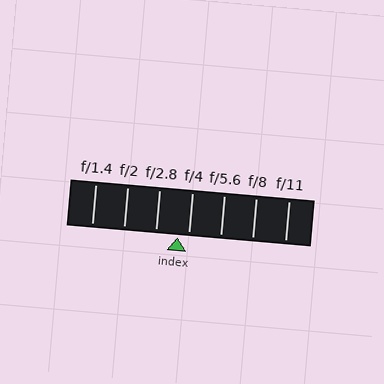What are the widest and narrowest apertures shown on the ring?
The widest aperture shown is f/1.4 and the narrowest is f/11.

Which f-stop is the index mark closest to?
The index mark is closest to f/4.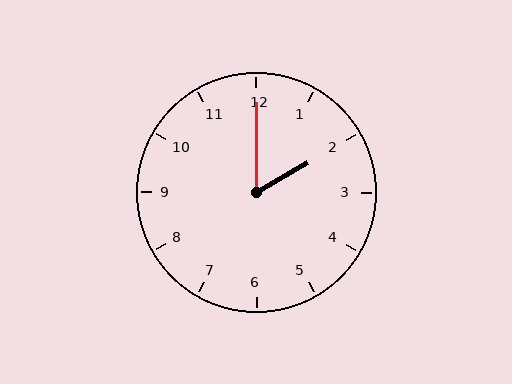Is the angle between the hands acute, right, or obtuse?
It is acute.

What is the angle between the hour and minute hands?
Approximately 60 degrees.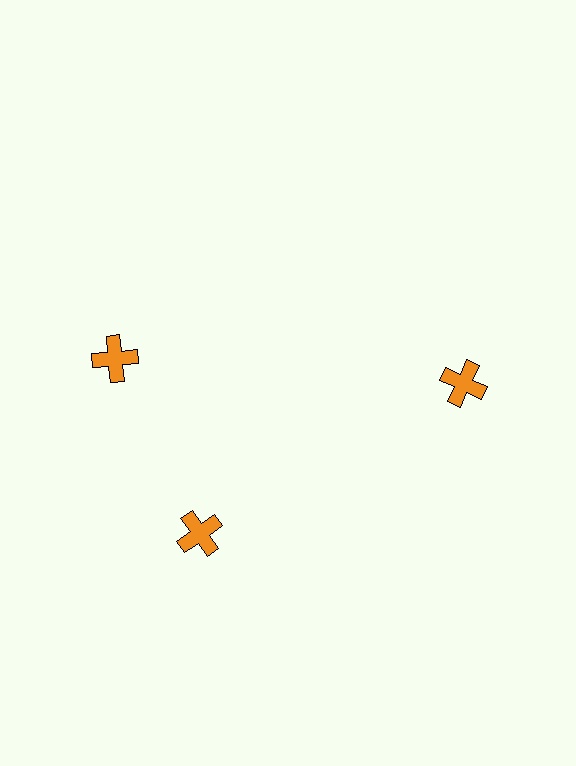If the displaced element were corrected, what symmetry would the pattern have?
It would have 3-fold rotational symmetry — the pattern would map onto itself every 120 degrees.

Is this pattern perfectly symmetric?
No. The 3 orange crosses are arranged in a ring, but one element near the 11 o'clock position is rotated out of alignment along the ring, breaking the 3-fold rotational symmetry.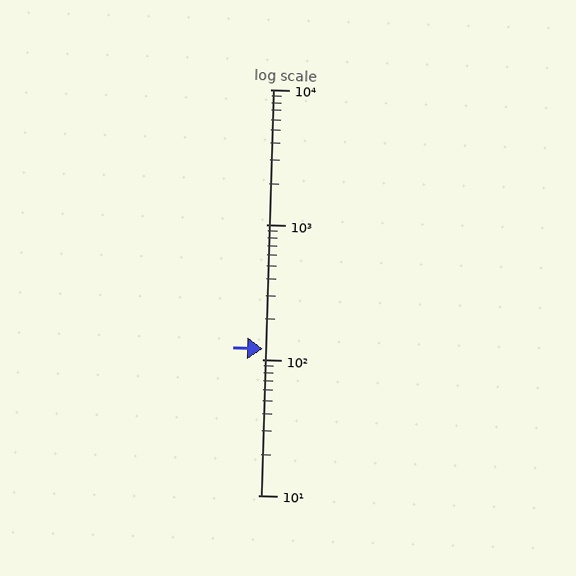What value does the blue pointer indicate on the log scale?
The pointer indicates approximately 120.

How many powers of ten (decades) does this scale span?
The scale spans 3 decades, from 10 to 10000.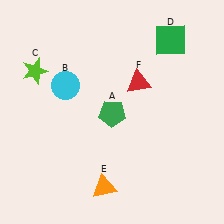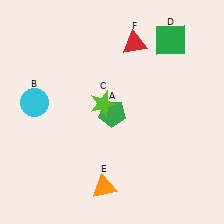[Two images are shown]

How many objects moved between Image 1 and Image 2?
3 objects moved between the two images.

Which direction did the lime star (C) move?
The lime star (C) moved right.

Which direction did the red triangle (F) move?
The red triangle (F) moved up.